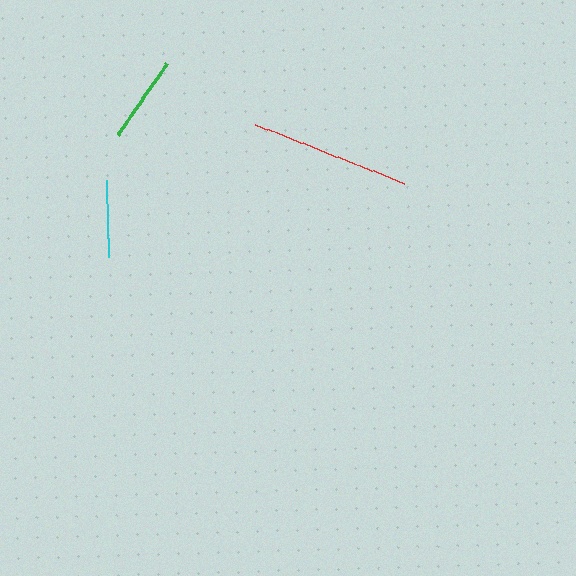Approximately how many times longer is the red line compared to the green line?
The red line is approximately 1.8 times the length of the green line.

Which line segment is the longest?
The red line is the longest at approximately 160 pixels.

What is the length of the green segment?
The green segment is approximately 87 pixels long.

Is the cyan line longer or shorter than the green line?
The green line is longer than the cyan line.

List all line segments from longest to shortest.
From longest to shortest: red, green, cyan.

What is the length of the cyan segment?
The cyan segment is approximately 76 pixels long.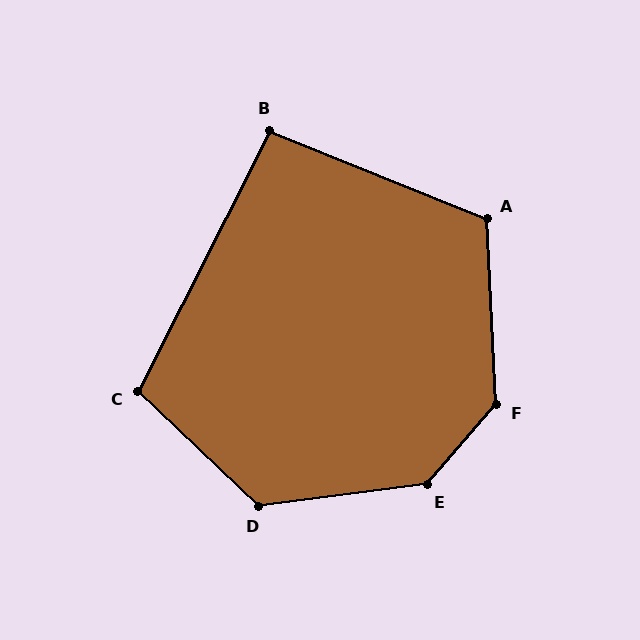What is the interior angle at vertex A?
Approximately 115 degrees (obtuse).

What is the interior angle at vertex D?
Approximately 129 degrees (obtuse).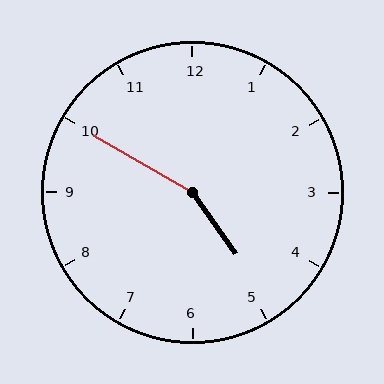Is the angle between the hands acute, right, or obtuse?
It is obtuse.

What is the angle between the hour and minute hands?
Approximately 155 degrees.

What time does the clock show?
4:50.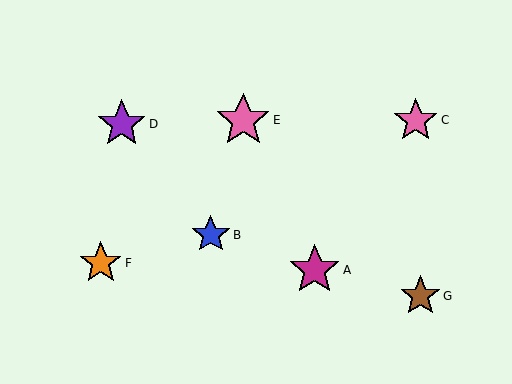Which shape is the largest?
The pink star (labeled E) is the largest.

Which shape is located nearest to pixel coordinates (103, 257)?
The orange star (labeled F) at (101, 263) is nearest to that location.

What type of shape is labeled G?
Shape G is a brown star.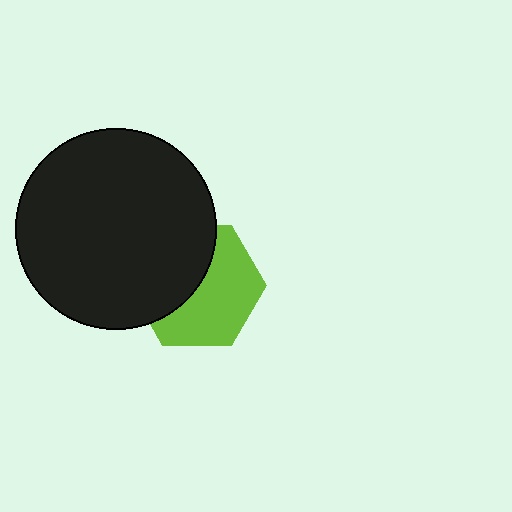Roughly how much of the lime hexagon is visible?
About half of it is visible (roughly 55%).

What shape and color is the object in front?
The object in front is a black circle.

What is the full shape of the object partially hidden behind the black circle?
The partially hidden object is a lime hexagon.